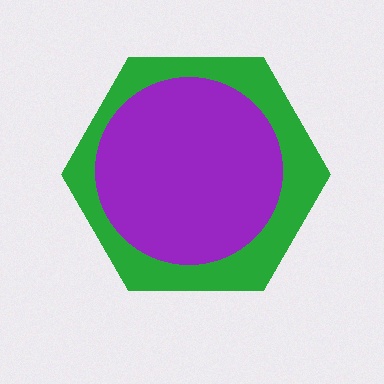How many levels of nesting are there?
2.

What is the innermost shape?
The purple circle.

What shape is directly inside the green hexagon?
The purple circle.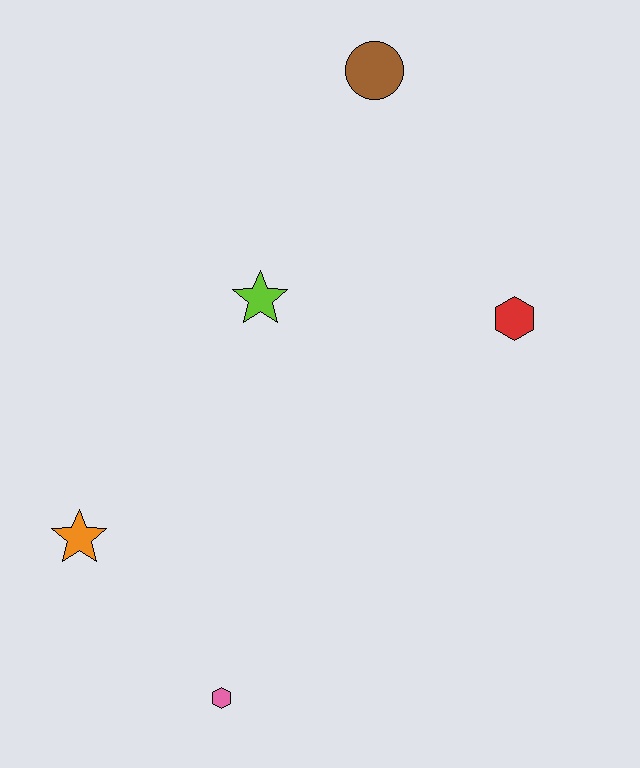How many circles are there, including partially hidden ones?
There is 1 circle.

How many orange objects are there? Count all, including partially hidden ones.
There is 1 orange object.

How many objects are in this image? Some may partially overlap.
There are 5 objects.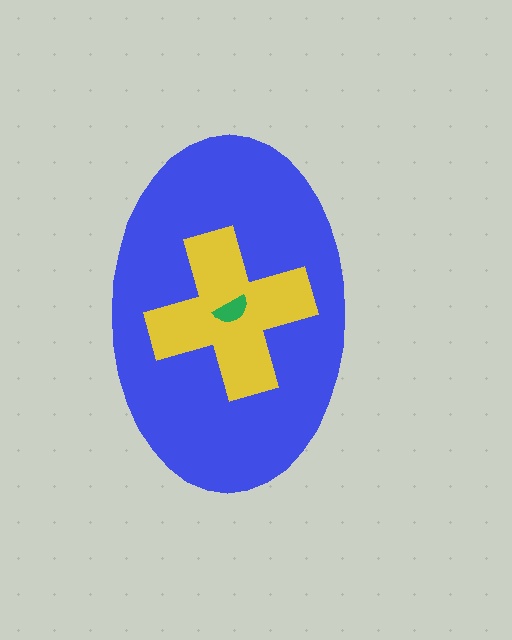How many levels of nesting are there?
3.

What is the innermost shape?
The green semicircle.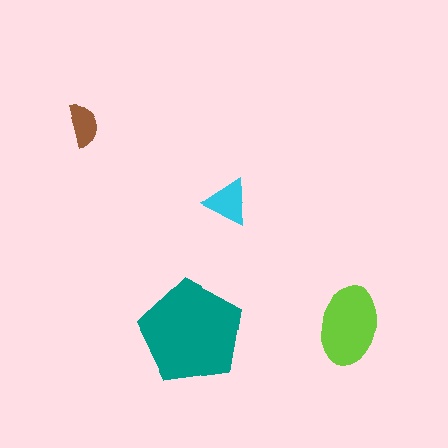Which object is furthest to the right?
The lime ellipse is rightmost.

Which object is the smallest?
The brown semicircle.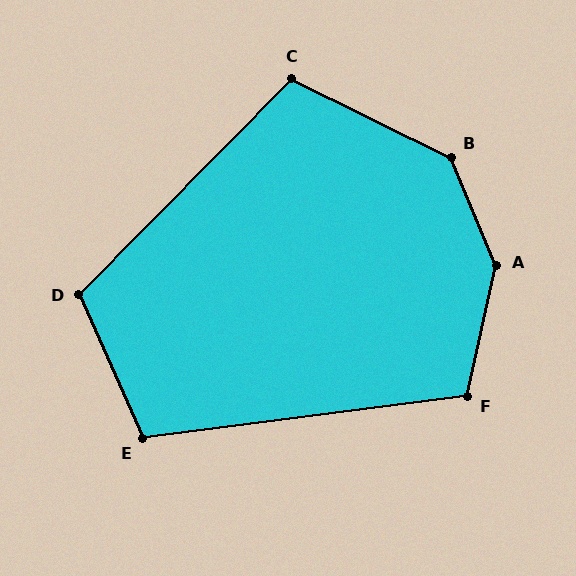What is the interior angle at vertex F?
Approximately 110 degrees (obtuse).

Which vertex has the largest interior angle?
A, at approximately 145 degrees.